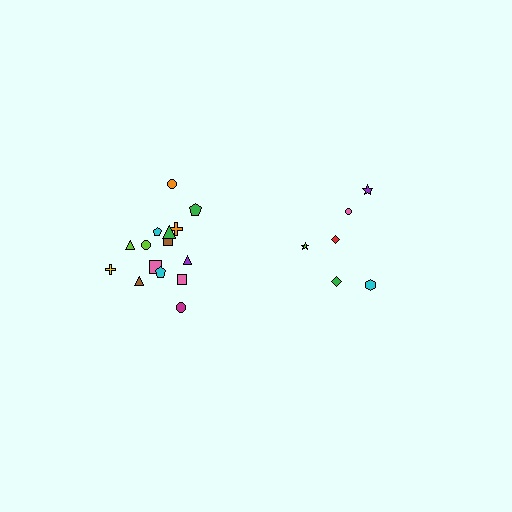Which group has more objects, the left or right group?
The left group.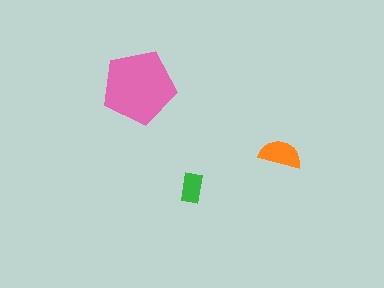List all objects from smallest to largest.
The green rectangle, the orange semicircle, the pink pentagon.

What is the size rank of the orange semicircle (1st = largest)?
2nd.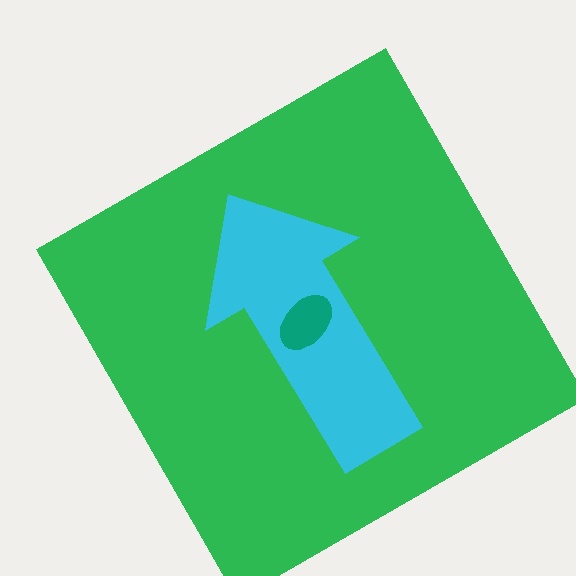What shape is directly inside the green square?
The cyan arrow.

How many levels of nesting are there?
3.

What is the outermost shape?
The green square.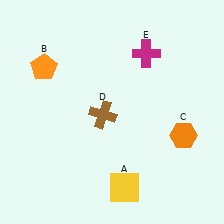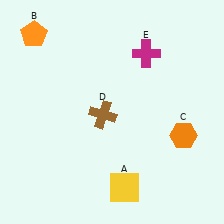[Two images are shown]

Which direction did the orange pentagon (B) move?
The orange pentagon (B) moved up.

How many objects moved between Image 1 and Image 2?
1 object moved between the two images.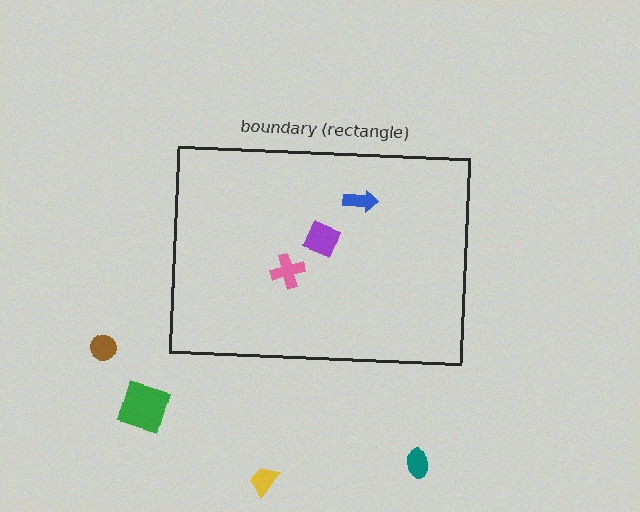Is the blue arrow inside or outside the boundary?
Inside.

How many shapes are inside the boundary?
3 inside, 4 outside.